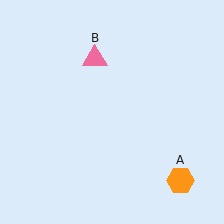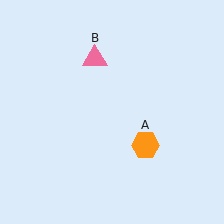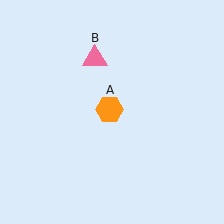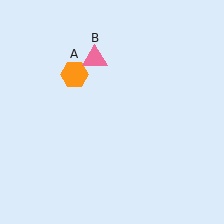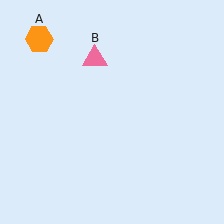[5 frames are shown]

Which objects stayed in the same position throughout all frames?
Pink triangle (object B) remained stationary.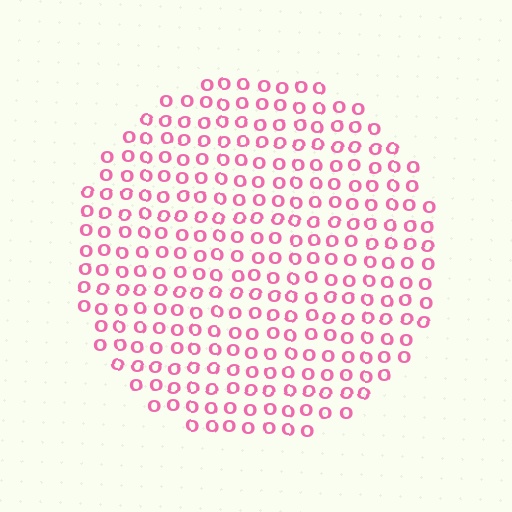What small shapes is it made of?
It is made of small letter O's.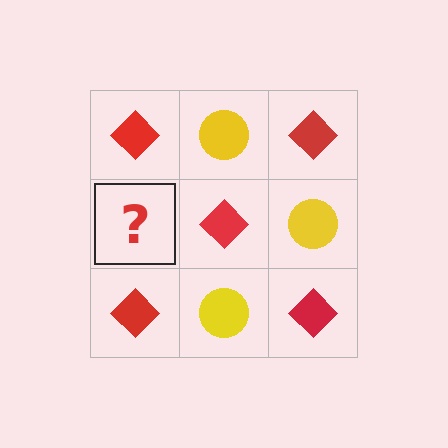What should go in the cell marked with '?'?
The missing cell should contain a yellow circle.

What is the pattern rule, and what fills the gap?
The rule is that it alternates red diamond and yellow circle in a checkerboard pattern. The gap should be filled with a yellow circle.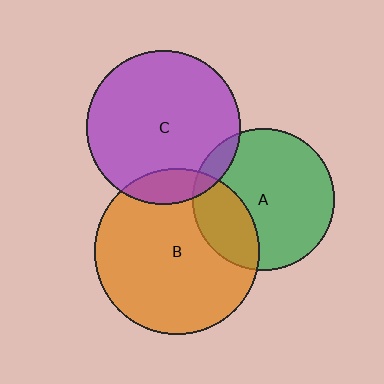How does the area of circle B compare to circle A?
Approximately 1.4 times.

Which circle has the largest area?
Circle B (orange).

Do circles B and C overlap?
Yes.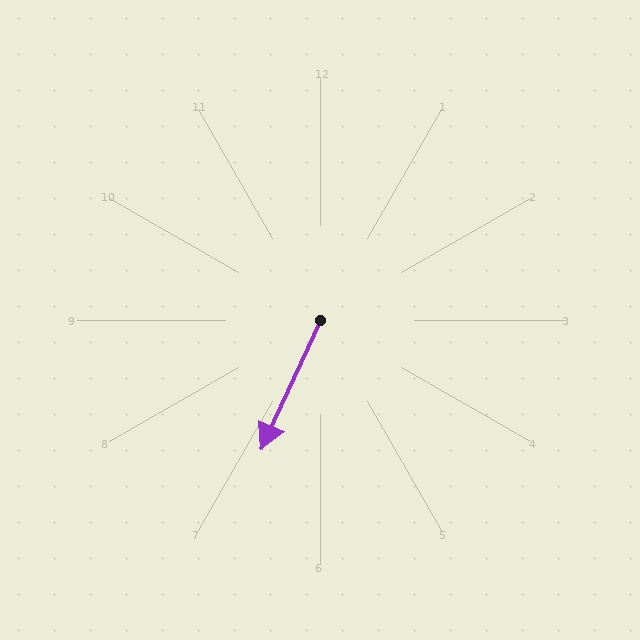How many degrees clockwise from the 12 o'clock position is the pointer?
Approximately 205 degrees.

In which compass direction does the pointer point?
Southwest.